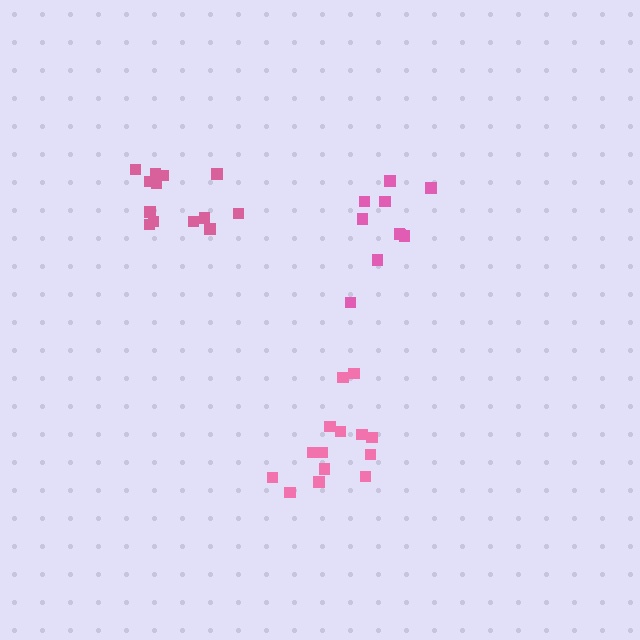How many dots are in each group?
Group 1: 10 dots, Group 2: 14 dots, Group 3: 13 dots (37 total).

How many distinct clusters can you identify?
There are 3 distinct clusters.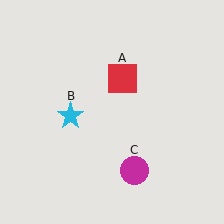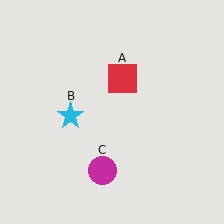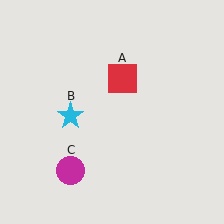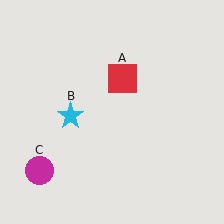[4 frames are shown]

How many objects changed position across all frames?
1 object changed position: magenta circle (object C).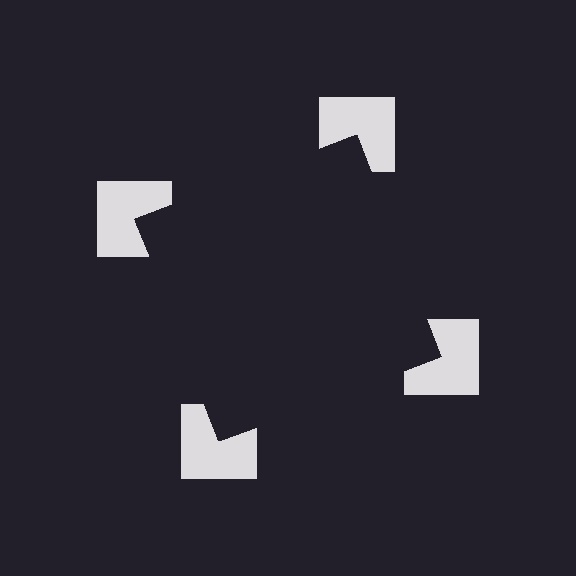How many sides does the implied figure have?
4 sides.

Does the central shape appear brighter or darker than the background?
It typically appears slightly darker than the background, even though no actual brightness change is drawn.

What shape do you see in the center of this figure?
An illusory square — its edges are inferred from the aligned wedge cuts in the notched squares, not physically drawn.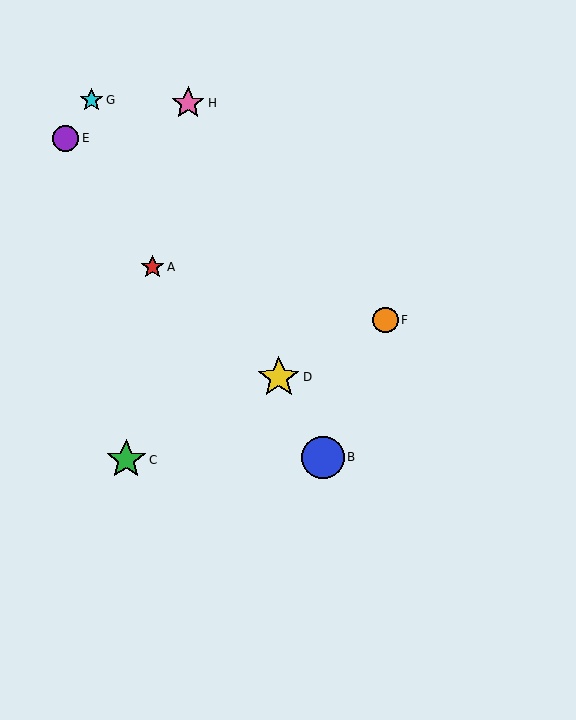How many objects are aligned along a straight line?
3 objects (C, D, F) are aligned along a straight line.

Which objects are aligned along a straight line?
Objects C, D, F are aligned along a straight line.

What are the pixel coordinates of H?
Object H is at (188, 103).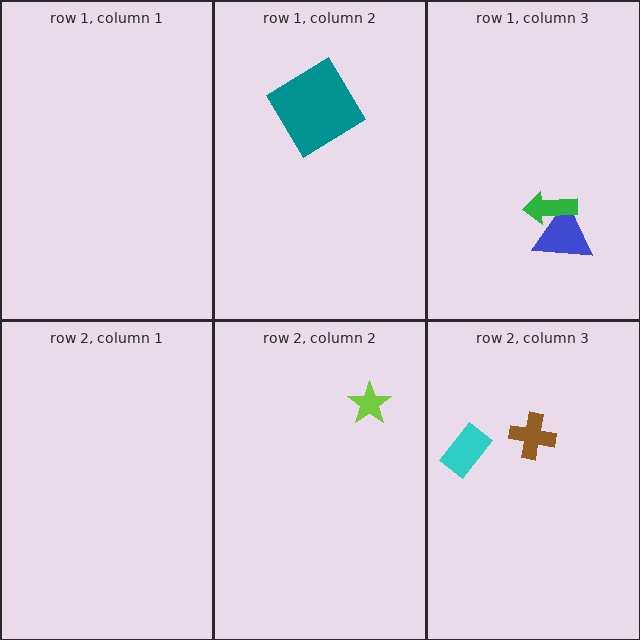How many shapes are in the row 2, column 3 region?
2.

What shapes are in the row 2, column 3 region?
The cyan rectangle, the brown cross.